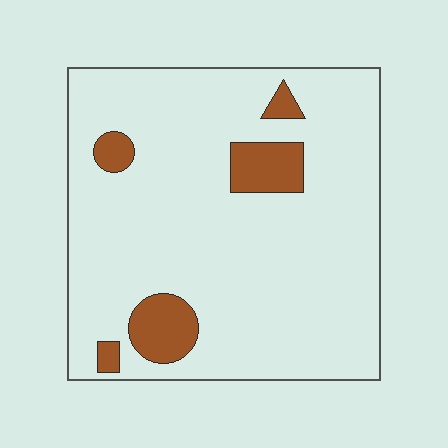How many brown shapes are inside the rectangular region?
5.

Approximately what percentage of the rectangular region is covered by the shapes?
Approximately 10%.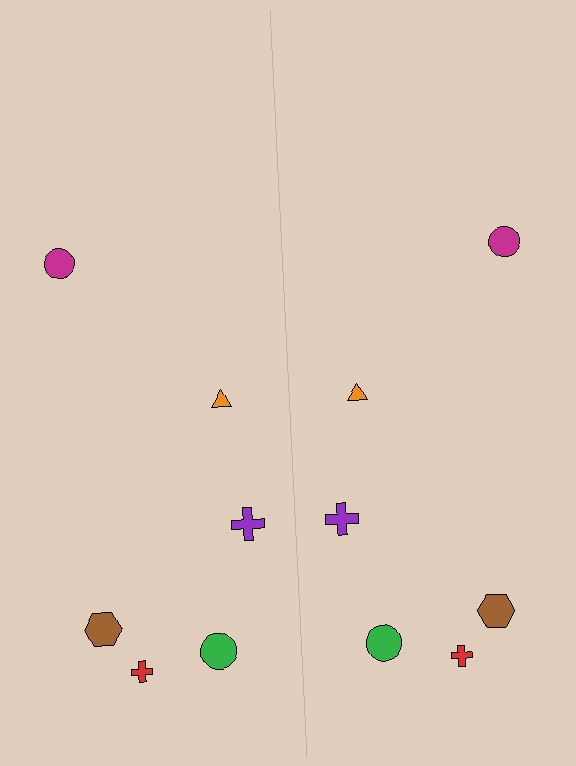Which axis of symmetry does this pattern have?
The pattern has a vertical axis of symmetry running through the center of the image.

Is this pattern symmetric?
Yes, this pattern has bilateral (reflection) symmetry.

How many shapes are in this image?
There are 12 shapes in this image.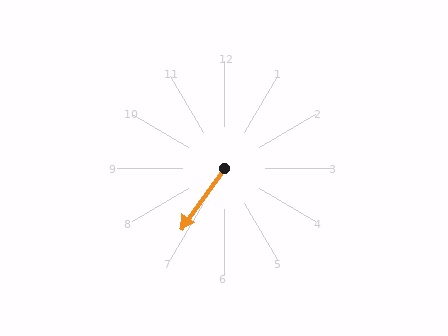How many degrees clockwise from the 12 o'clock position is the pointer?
Approximately 216 degrees.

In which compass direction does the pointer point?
Southwest.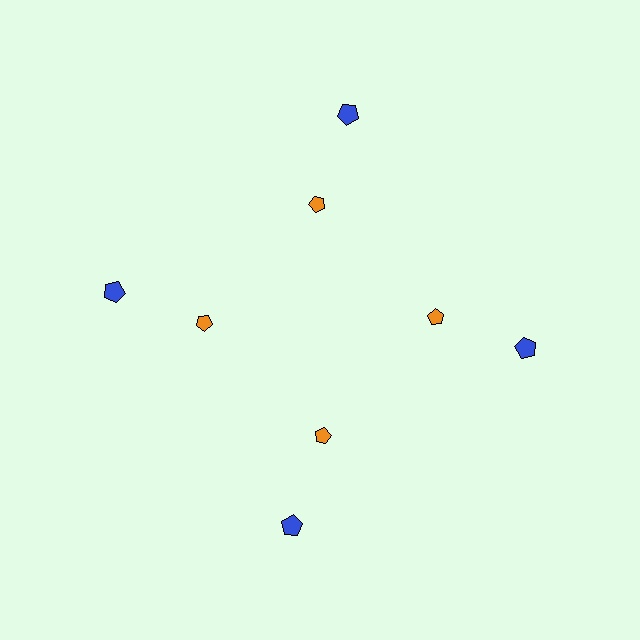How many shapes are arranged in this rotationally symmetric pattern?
There are 8 shapes, arranged in 4 groups of 2.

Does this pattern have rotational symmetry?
Yes, this pattern has 4-fold rotational symmetry. It looks the same after rotating 90 degrees around the center.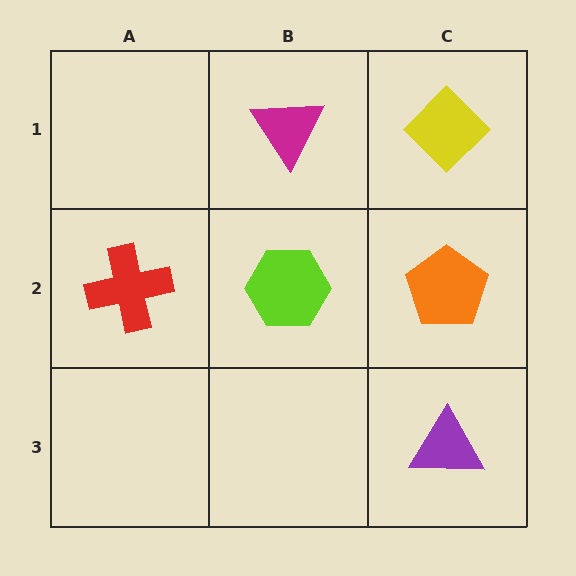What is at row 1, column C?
A yellow diamond.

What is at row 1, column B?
A magenta triangle.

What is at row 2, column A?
A red cross.